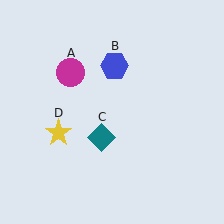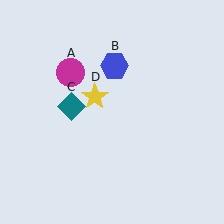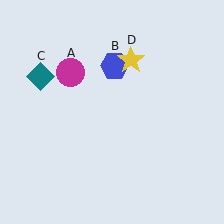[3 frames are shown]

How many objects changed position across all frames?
2 objects changed position: teal diamond (object C), yellow star (object D).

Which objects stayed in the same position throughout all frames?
Magenta circle (object A) and blue hexagon (object B) remained stationary.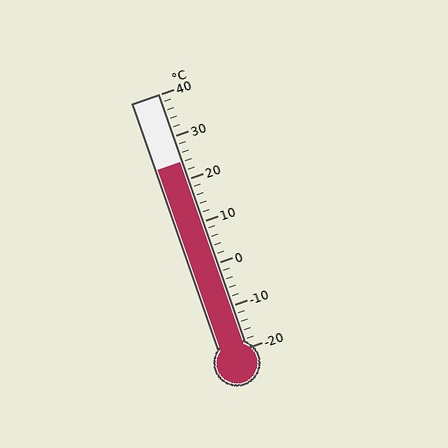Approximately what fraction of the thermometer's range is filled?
The thermometer is filled to approximately 75% of its range.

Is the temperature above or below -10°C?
The temperature is above -10°C.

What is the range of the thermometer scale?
The thermometer scale ranges from -20°C to 40°C.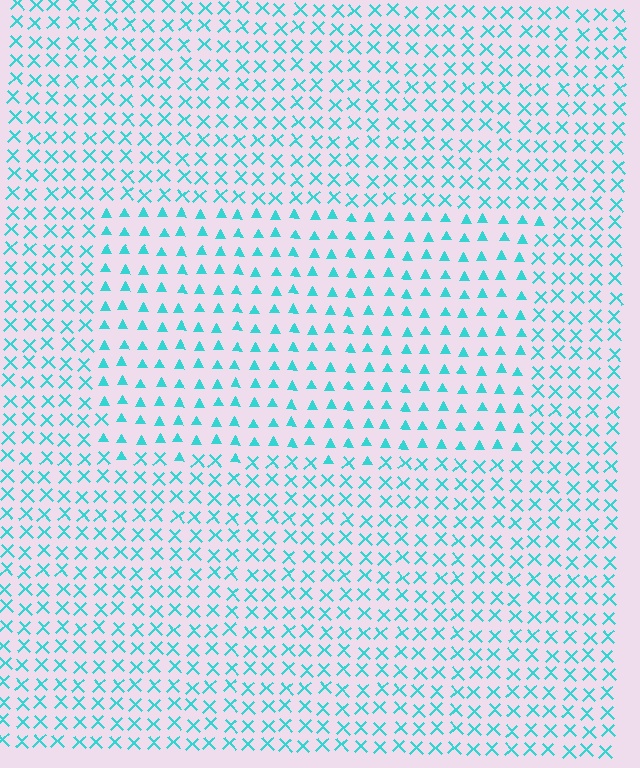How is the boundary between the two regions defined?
The boundary is defined by a change in element shape: triangles inside vs. X marks outside. All elements share the same color and spacing.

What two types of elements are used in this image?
The image uses triangles inside the rectangle region and X marks outside it.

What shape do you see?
I see a rectangle.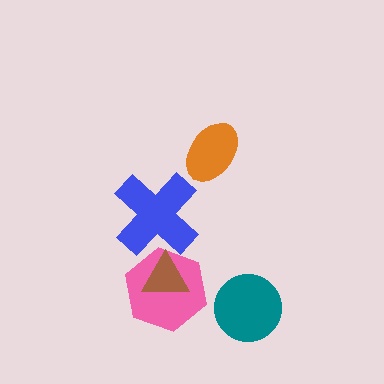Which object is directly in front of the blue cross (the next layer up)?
The pink hexagon is directly in front of the blue cross.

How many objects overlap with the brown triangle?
2 objects overlap with the brown triangle.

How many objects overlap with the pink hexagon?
2 objects overlap with the pink hexagon.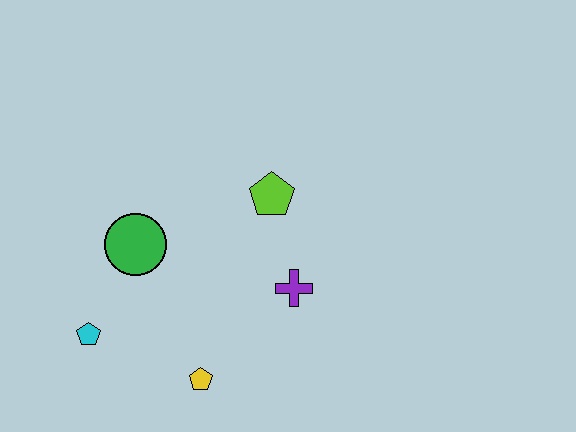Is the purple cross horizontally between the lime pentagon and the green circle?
No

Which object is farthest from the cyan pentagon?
The lime pentagon is farthest from the cyan pentagon.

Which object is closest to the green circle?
The cyan pentagon is closest to the green circle.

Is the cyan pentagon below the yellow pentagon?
No